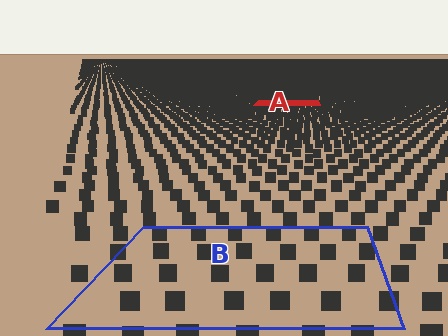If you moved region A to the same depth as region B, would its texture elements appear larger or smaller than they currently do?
They would appear larger. At a closer depth, the same texture elements are projected at a bigger on-screen size.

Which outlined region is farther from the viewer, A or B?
Region A is farther from the viewer — the texture elements inside it appear smaller and more densely packed.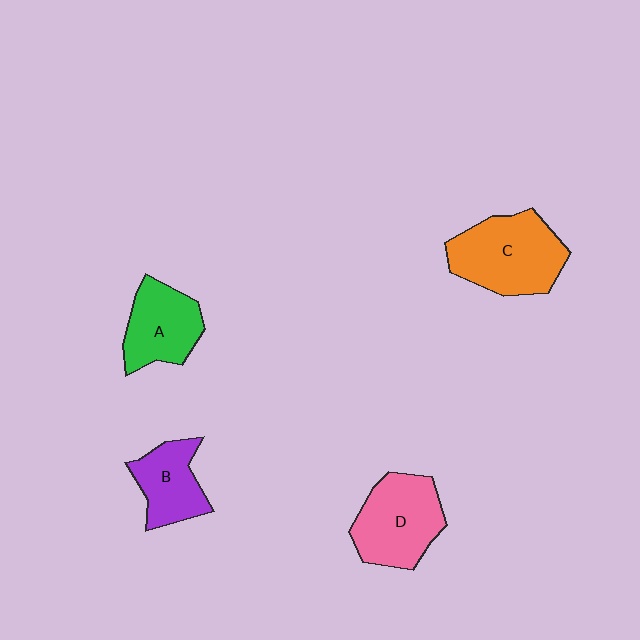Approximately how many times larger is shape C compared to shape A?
Approximately 1.4 times.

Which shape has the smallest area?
Shape B (purple).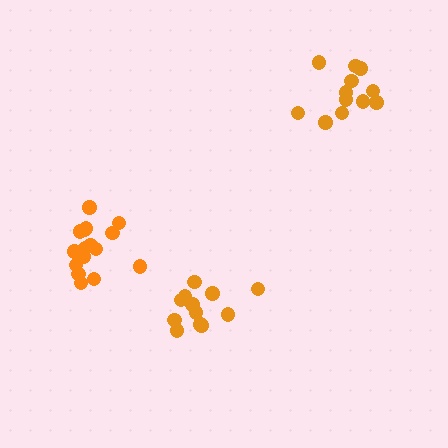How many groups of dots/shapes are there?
There are 3 groups.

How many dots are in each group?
Group 1: 13 dots, Group 2: 16 dots, Group 3: 12 dots (41 total).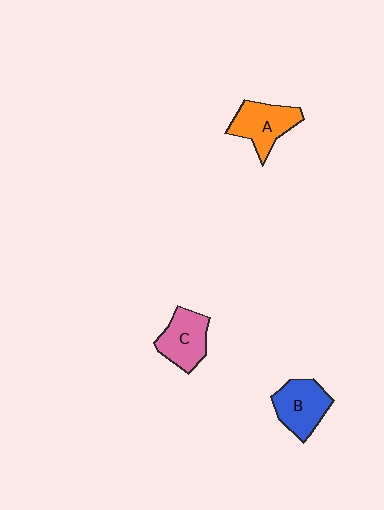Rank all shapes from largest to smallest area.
From largest to smallest: B (blue), A (orange), C (pink).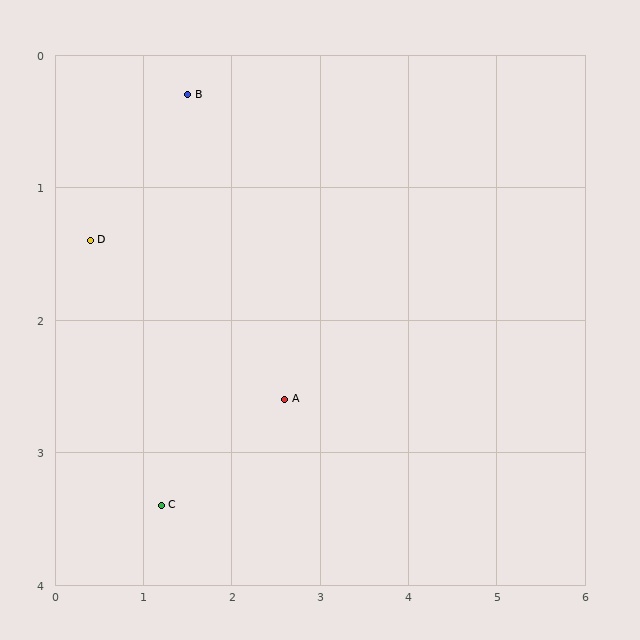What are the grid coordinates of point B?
Point B is at approximately (1.5, 0.3).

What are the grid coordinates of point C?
Point C is at approximately (1.2, 3.4).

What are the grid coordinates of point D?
Point D is at approximately (0.4, 1.4).